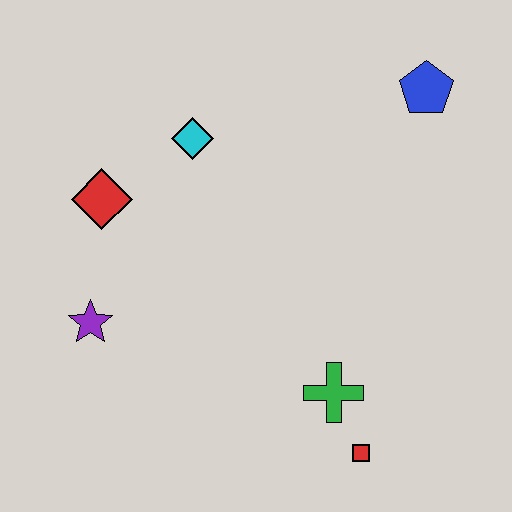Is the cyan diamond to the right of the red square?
No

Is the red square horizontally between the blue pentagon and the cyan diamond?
Yes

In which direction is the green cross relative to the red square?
The green cross is above the red square.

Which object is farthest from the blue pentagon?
The purple star is farthest from the blue pentagon.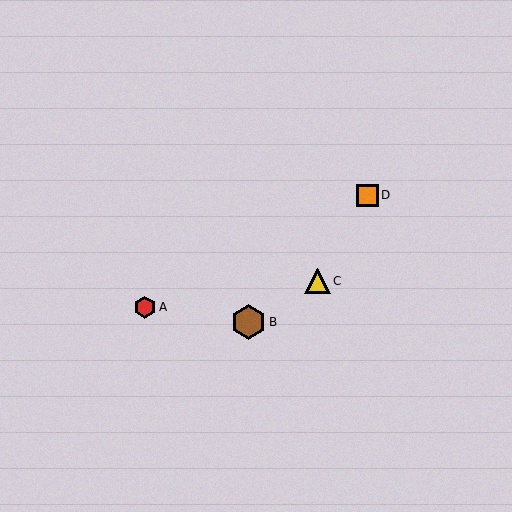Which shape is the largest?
The brown hexagon (labeled B) is the largest.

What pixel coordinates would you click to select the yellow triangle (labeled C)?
Click at (318, 281) to select the yellow triangle C.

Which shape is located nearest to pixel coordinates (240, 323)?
The brown hexagon (labeled B) at (249, 322) is nearest to that location.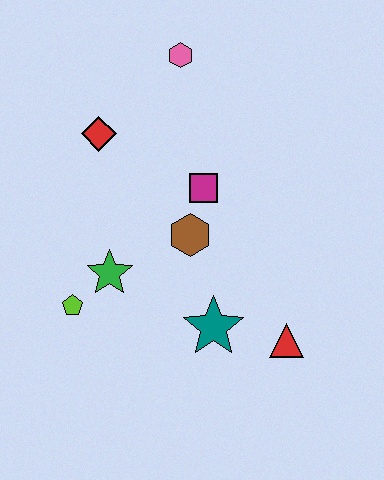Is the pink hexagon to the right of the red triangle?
No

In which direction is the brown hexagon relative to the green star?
The brown hexagon is to the right of the green star.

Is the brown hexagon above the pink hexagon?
No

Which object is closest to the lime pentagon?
The green star is closest to the lime pentagon.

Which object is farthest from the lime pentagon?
The pink hexagon is farthest from the lime pentagon.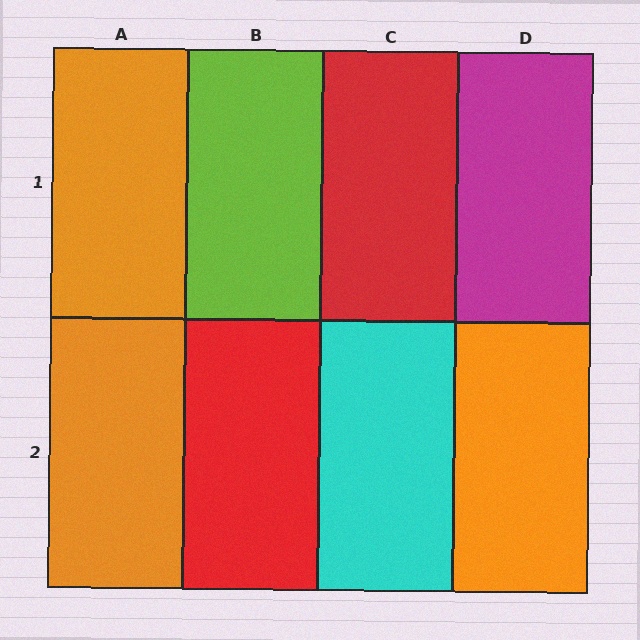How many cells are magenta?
1 cell is magenta.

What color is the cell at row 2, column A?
Orange.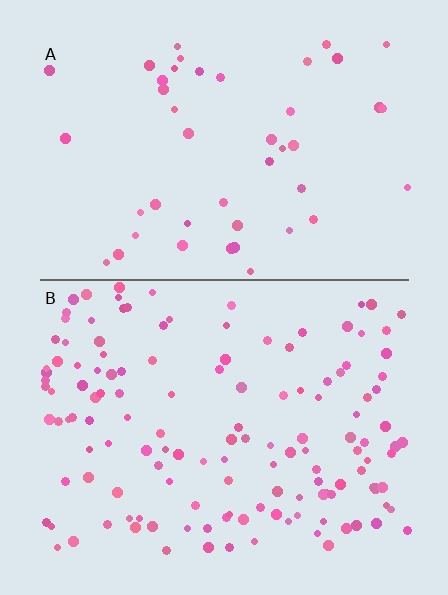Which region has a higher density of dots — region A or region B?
B (the bottom).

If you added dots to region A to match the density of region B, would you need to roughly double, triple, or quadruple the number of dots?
Approximately triple.